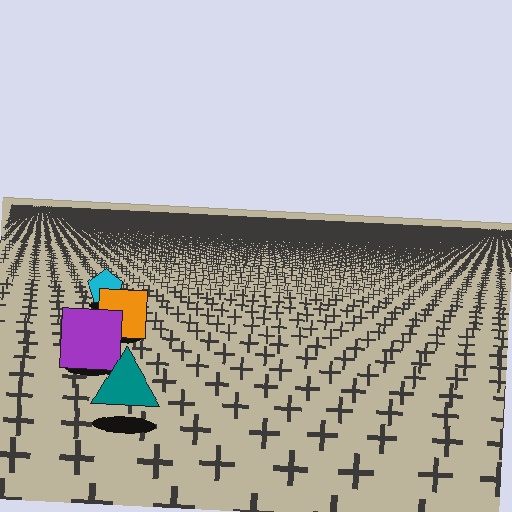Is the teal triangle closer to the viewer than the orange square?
Yes. The teal triangle is closer — you can tell from the texture gradient: the ground texture is coarser near it.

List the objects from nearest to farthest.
From nearest to farthest: the teal triangle, the purple square, the orange square, the cyan pentagon.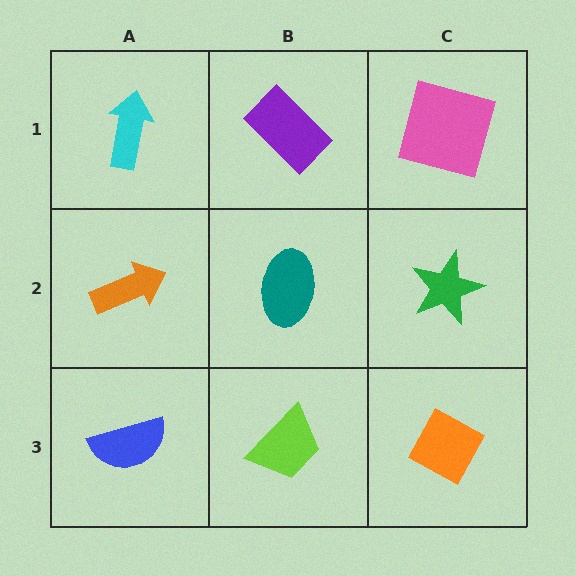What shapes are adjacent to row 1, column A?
An orange arrow (row 2, column A), a purple rectangle (row 1, column B).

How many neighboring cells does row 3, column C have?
2.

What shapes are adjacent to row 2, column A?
A cyan arrow (row 1, column A), a blue semicircle (row 3, column A), a teal ellipse (row 2, column B).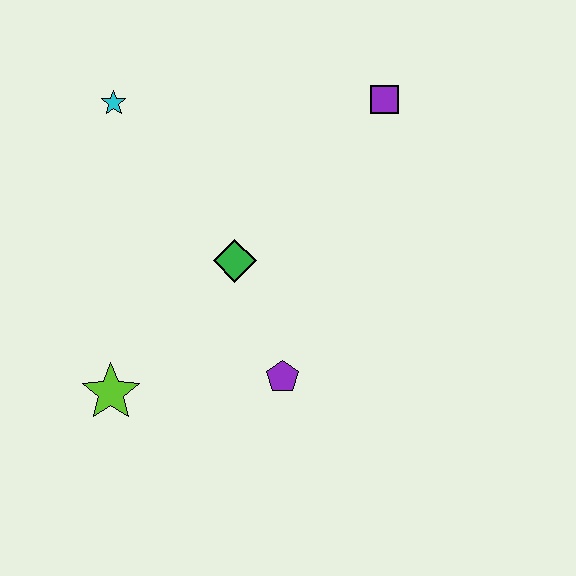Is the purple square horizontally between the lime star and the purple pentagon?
No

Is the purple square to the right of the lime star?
Yes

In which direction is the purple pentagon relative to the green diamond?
The purple pentagon is below the green diamond.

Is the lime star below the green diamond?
Yes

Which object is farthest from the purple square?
The lime star is farthest from the purple square.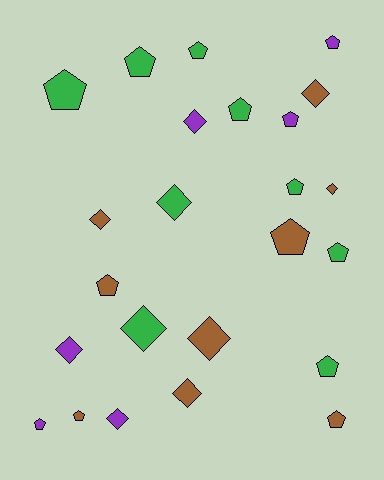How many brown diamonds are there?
There are 5 brown diamonds.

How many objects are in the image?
There are 24 objects.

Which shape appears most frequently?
Pentagon, with 14 objects.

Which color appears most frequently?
Brown, with 9 objects.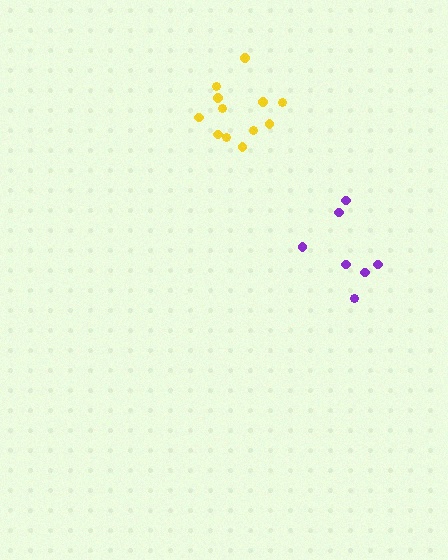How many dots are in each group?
Group 1: 12 dots, Group 2: 7 dots (19 total).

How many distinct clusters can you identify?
There are 2 distinct clusters.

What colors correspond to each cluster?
The clusters are colored: yellow, purple.